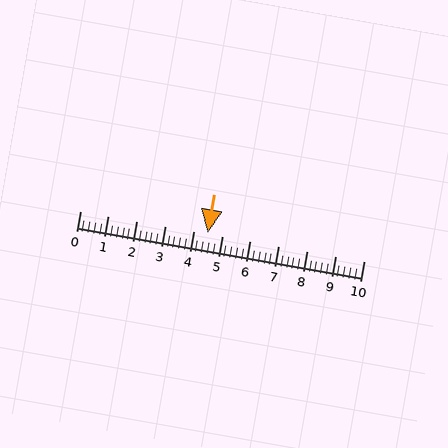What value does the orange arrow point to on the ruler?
The orange arrow points to approximately 4.5.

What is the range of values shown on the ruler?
The ruler shows values from 0 to 10.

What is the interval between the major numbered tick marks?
The major tick marks are spaced 1 units apart.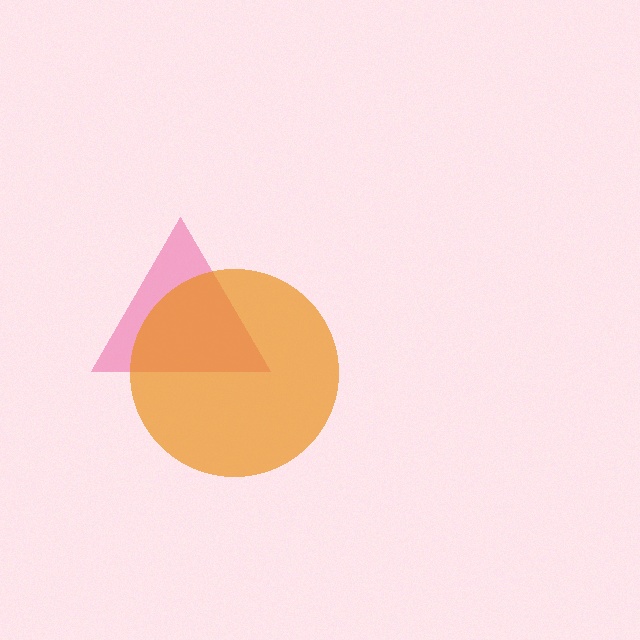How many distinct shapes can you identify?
There are 2 distinct shapes: a pink triangle, an orange circle.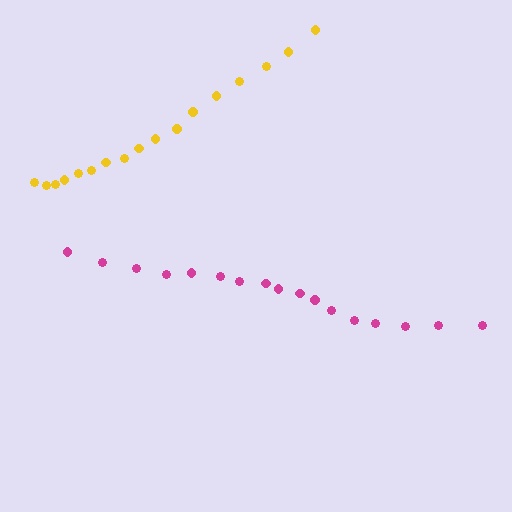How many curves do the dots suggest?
There are 2 distinct paths.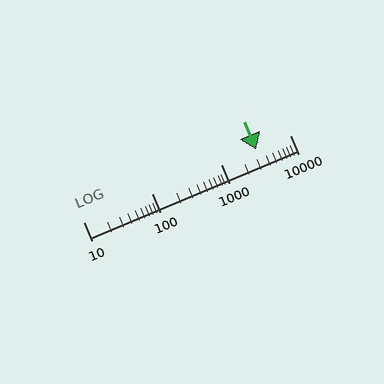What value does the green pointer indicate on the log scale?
The pointer indicates approximately 3200.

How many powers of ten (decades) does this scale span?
The scale spans 3 decades, from 10 to 10000.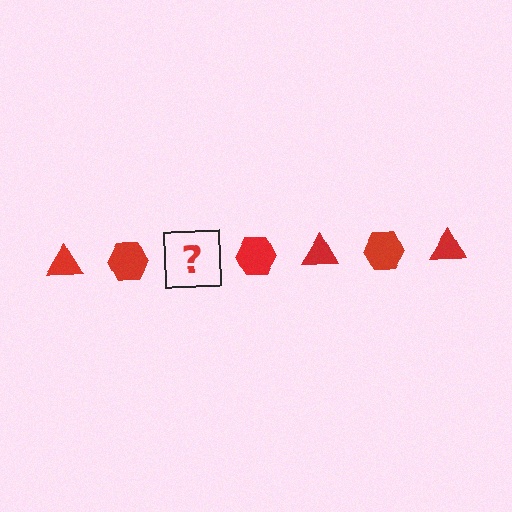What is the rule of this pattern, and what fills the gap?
The rule is that the pattern cycles through triangle, hexagon shapes in red. The gap should be filled with a red triangle.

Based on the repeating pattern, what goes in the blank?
The blank should be a red triangle.